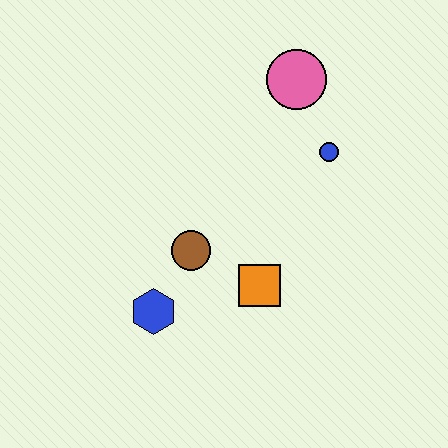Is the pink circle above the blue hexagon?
Yes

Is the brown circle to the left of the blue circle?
Yes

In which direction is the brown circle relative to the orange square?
The brown circle is to the left of the orange square.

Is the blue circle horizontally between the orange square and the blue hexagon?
No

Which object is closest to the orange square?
The brown circle is closest to the orange square.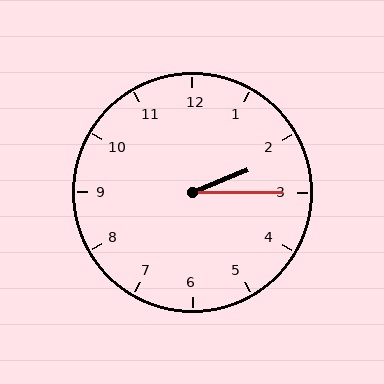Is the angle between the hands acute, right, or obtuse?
It is acute.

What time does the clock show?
2:15.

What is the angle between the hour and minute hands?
Approximately 22 degrees.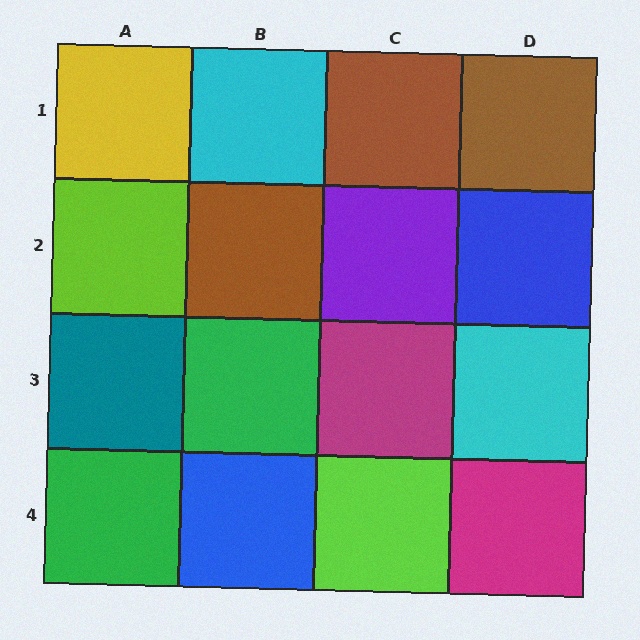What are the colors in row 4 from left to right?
Green, blue, lime, magenta.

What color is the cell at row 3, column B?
Green.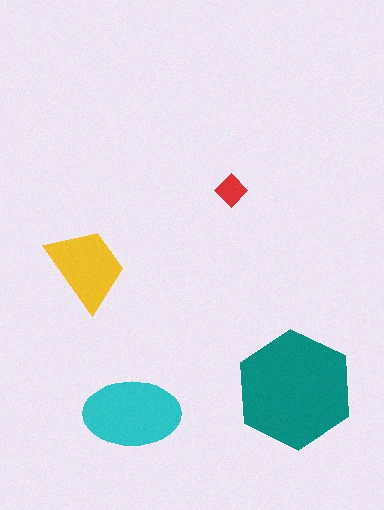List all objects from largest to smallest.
The teal hexagon, the cyan ellipse, the yellow trapezoid, the red diamond.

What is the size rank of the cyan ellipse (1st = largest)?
2nd.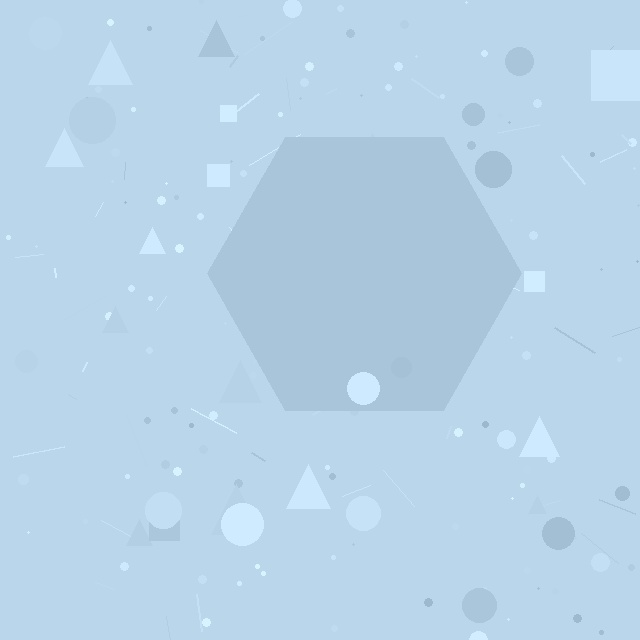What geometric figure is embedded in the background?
A hexagon is embedded in the background.